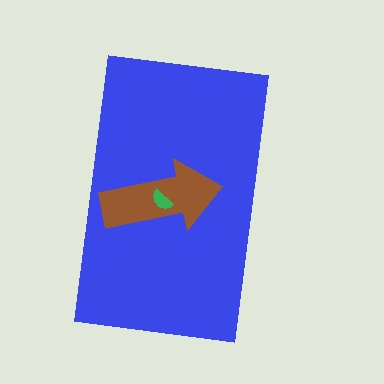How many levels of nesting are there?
3.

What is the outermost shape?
The blue rectangle.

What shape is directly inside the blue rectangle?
The brown arrow.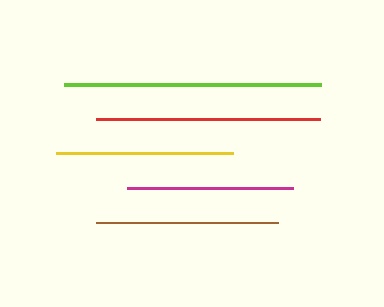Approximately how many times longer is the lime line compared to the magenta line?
The lime line is approximately 1.5 times the length of the magenta line.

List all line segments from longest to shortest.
From longest to shortest: lime, red, brown, yellow, magenta.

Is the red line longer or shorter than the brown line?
The red line is longer than the brown line.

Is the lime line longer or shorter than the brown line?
The lime line is longer than the brown line.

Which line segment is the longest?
The lime line is the longest at approximately 257 pixels.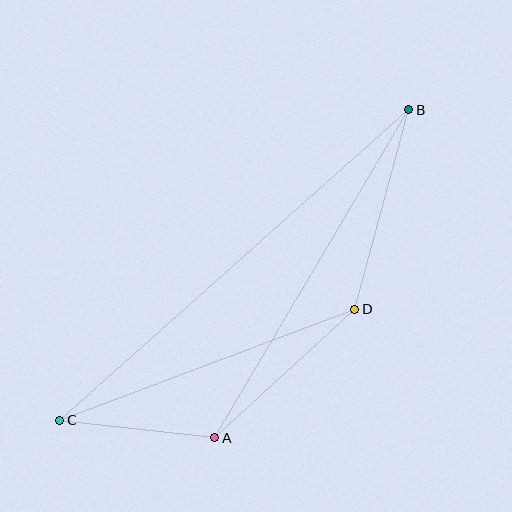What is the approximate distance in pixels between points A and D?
The distance between A and D is approximately 190 pixels.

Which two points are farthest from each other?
Points B and C are farthest from each other.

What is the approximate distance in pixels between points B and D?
The distance between B and D is approximately 207 pixels.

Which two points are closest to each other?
Points A and C are closest to each other.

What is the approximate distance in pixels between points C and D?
The distance between C and D is approximately 315 pixels.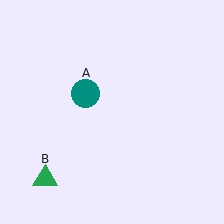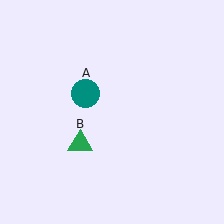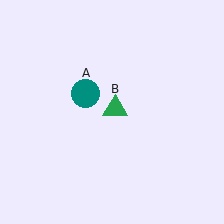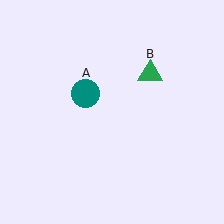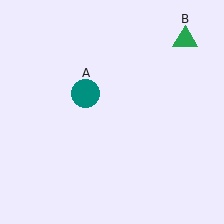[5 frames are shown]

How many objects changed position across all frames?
1 object changed position: green triangle (object B).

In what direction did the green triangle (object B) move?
The green triangle (object B) moved up and to the right.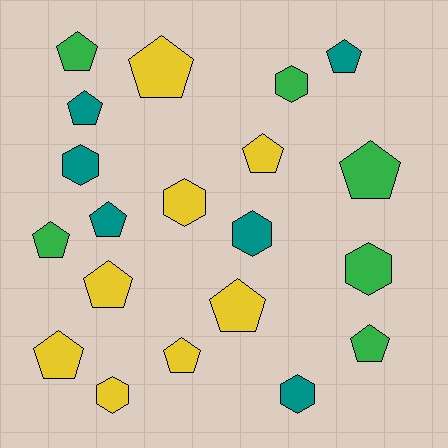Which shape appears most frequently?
Pentagon, with 13 objects.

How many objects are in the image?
There are 20 objects.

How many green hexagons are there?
There are 2 green hexagons.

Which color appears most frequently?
Yellow, with 8 objects.